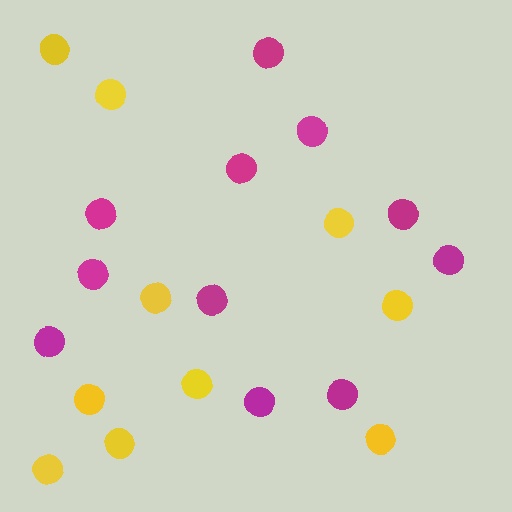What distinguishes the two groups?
There are 2 groups: one group of magenta circles (11) and one group of yellow circles (10).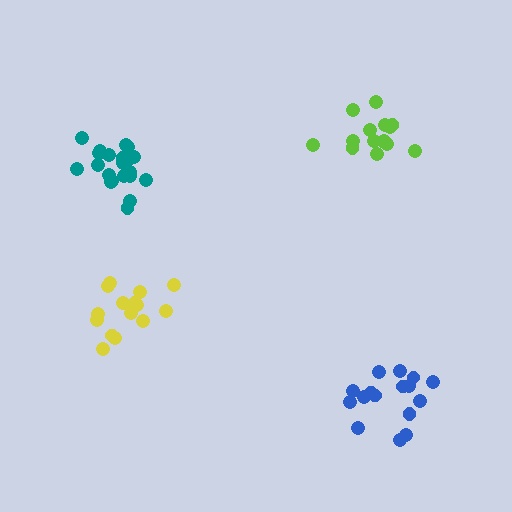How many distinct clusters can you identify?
There are 4 distinct clusters.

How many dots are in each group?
Group 1: 21 dots, Group 2: 15 dots, Group 3: 15 dots, Group 4: 16 dots (67 total).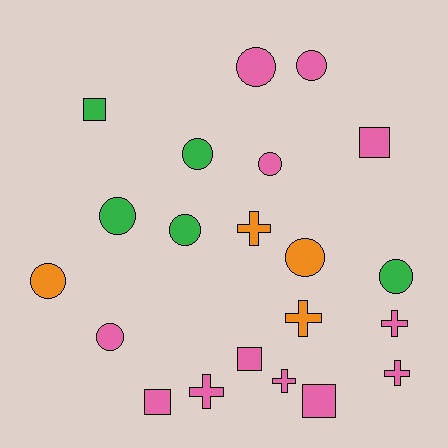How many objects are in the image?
There are 21 objects.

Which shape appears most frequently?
Circle, with 10 objects.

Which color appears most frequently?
Pink, with 12 objects.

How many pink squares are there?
There are 4 pink squares.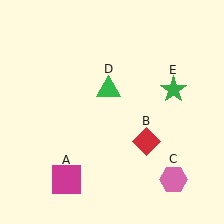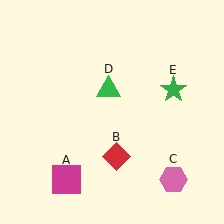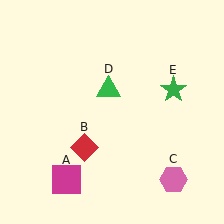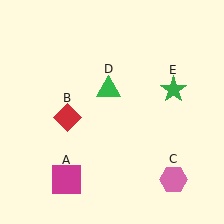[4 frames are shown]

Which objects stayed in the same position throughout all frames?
Magenta square (object A) and pink hexagon (object C) and green triangle (object D) and green star (object E) remained stationary.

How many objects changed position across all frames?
1 object changed position: red diamond (object B).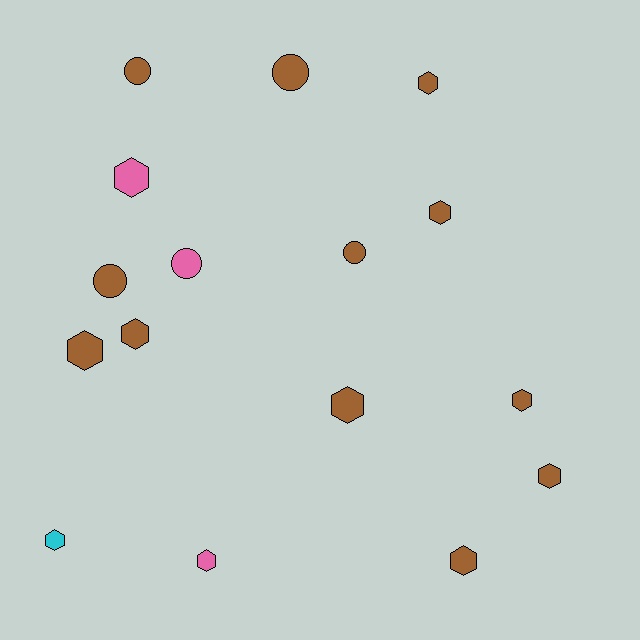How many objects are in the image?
There are 16 objects.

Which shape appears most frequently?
Hexagon, with 11 objects.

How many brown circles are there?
There are 4 brown circles.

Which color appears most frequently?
Brown, with 12 objects.